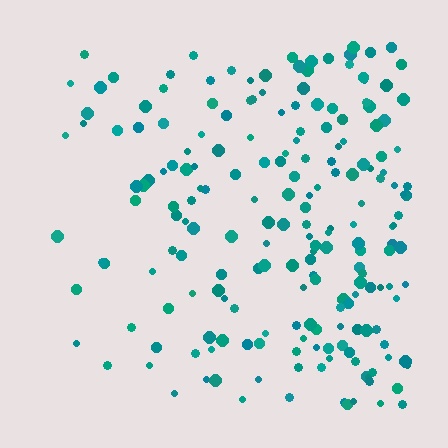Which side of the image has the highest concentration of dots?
The right.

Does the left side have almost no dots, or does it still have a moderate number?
Still a moderate number, just noticeably fewer than the right.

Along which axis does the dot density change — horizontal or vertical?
Horizontal.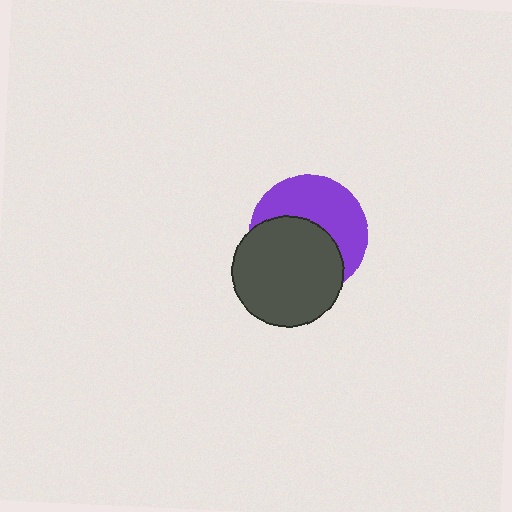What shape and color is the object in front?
The object in front is a dark gray circle.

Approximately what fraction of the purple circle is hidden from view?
Roughly 51% of the purple circle is hidden behind the dark gray circle.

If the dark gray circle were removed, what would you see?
You would see the complete purple circle.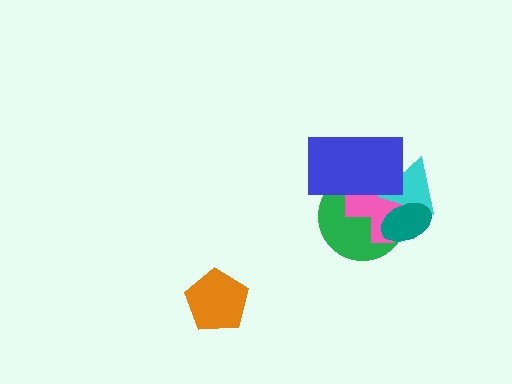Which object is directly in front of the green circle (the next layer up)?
The pink cross is directly in front of the green circle.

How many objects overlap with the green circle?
4 objects overlap with the green circle.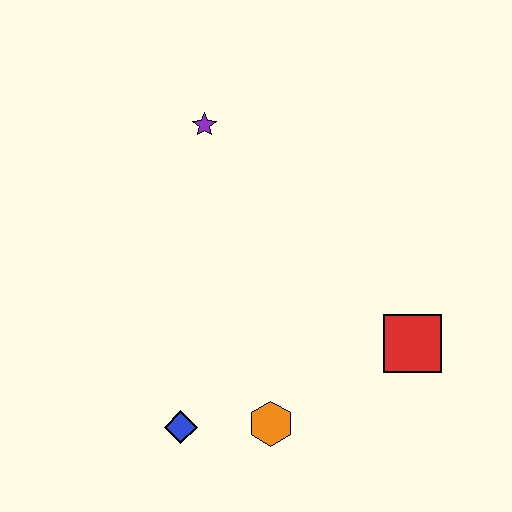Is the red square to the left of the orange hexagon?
No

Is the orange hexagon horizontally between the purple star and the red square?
Yes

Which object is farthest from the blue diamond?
The purple star is farthest from the blue diamond.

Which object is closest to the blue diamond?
The orange hexagon is closest to the blue diamond.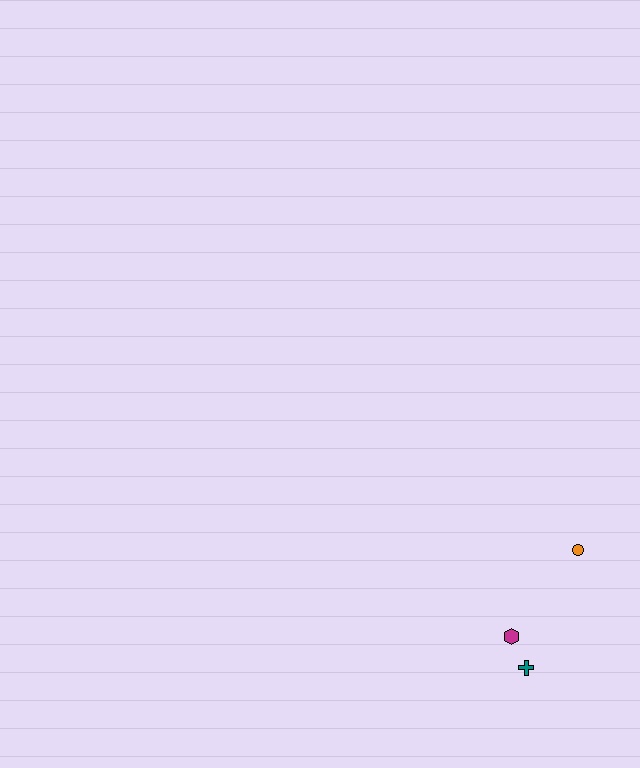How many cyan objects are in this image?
There are no cyan objects.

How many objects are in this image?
There are 3 objects.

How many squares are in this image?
There are no squares.